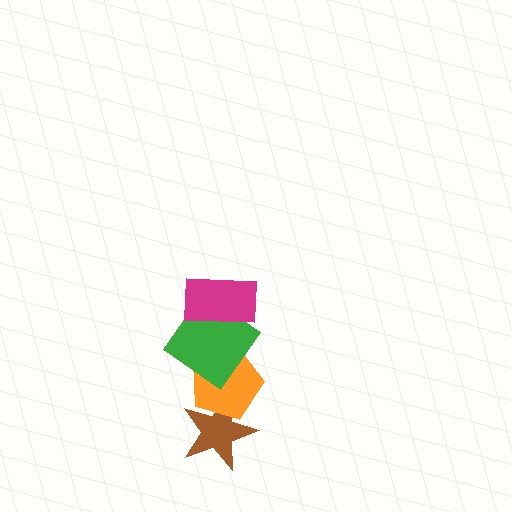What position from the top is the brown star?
The brown star is 4th from the top.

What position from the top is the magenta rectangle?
The magenta rectangle is 1st from the top.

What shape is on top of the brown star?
The orange pentagon is on top of the brown star.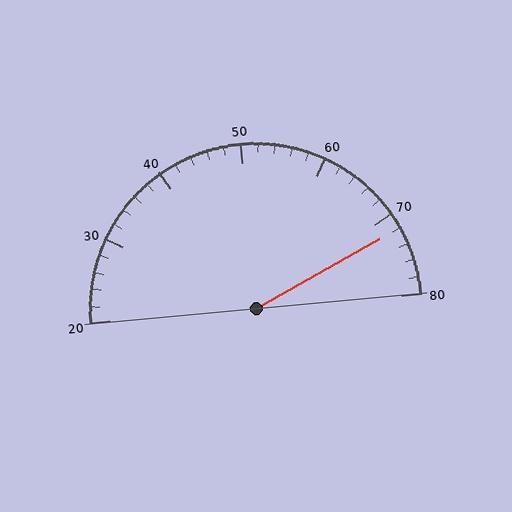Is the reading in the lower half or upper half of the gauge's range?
The reading is in the upper half of the range (20 to 80).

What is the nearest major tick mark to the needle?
The nearest major tick mark is 70.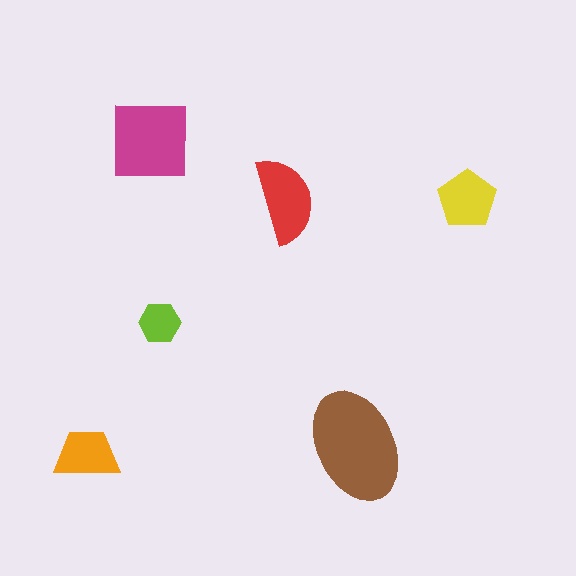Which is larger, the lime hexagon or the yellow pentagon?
The yellow pentagon.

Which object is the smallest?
The lime hexagon.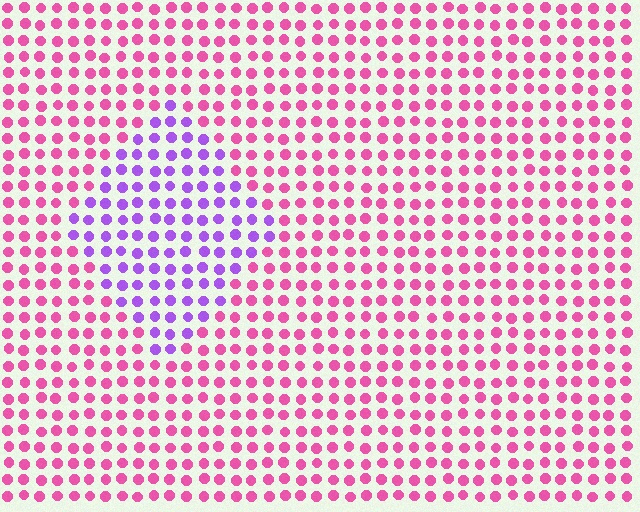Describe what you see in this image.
The image is filled with small pink elements in a uniform arrangement. A diamond-shaped region is visible where the elements are tinted to a slightly different hue, forming a subtle color boundary.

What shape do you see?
I see a diamond.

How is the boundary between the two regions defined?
The boundary is defined purely by a slight shift in hue (about 51 degrees). Spacing, size, and orientation are identical on both sides.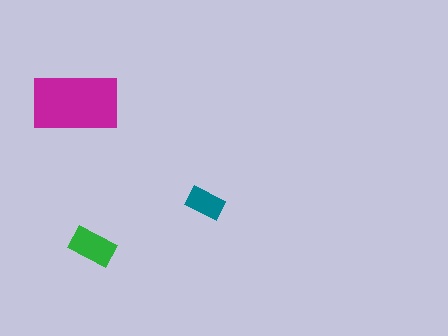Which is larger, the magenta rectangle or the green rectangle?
The magenta one.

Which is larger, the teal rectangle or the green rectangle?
The green one.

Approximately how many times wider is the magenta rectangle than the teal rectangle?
About 2.5 times wider.